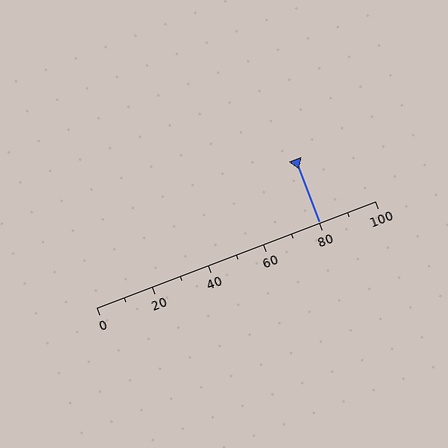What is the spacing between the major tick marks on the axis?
The major ticks are spaced 20 apart.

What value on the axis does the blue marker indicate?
The marker indicates approximately 80.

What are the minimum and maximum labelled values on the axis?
The axis runs from 0 to 100.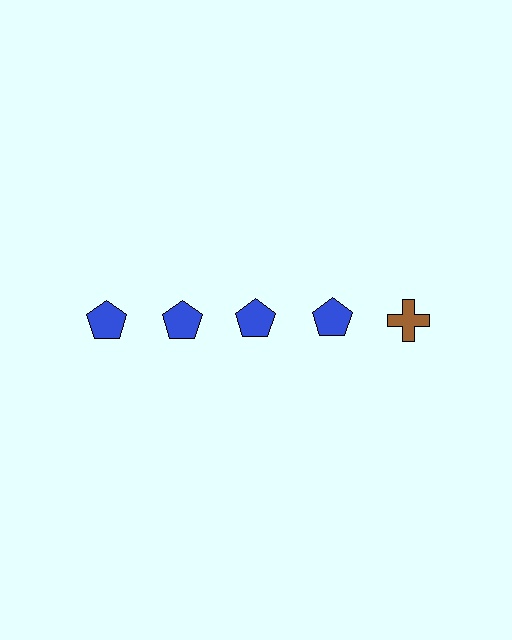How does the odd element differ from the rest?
It differs in both color (brown instead of blue) and shape (cross instead of pentagon).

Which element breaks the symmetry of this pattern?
The brown cross in the top row, rightmost column breaks the symmetry. All other shapes are blue pentagons.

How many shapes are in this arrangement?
There are 5 shapes arranged in a grid pattern.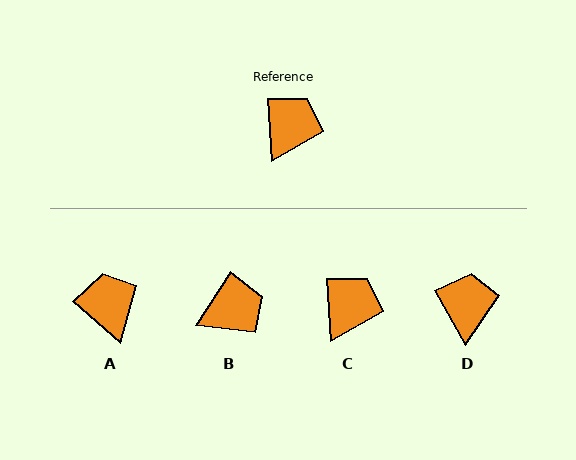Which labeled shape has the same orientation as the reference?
C.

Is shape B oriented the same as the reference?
No, it is off by about 37 degrees.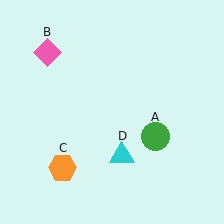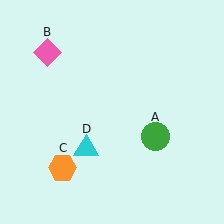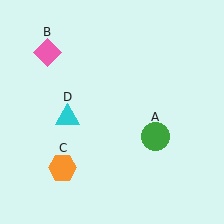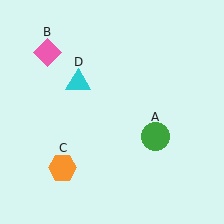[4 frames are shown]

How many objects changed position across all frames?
1 object changed position: cyan triangle (object D).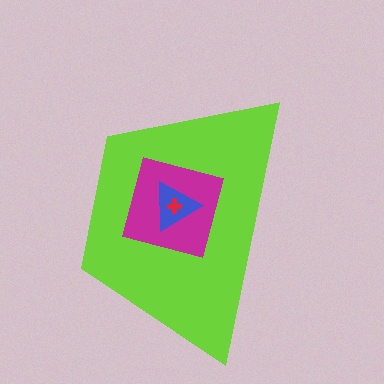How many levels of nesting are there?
4.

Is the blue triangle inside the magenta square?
Yes.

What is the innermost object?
The red cross.